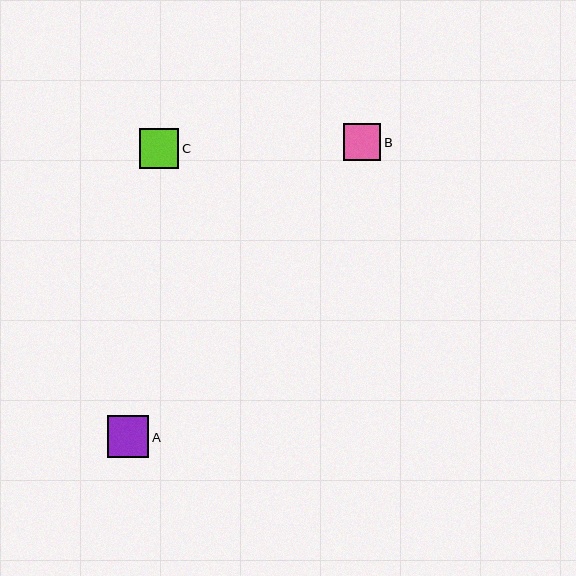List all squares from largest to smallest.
From largest to smallest: A, C, B.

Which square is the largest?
Square A is the largest with a size of approximately 41 pixels.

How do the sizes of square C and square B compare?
Square C and square B are approximately the same size.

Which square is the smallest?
Square B is the smallest with a size of approximately 37 pixels.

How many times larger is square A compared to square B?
Square A is approximately 1.1 times the size of square B.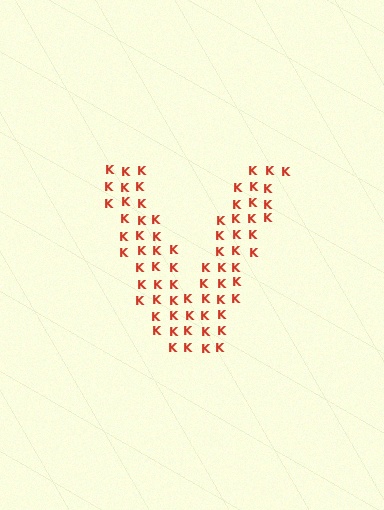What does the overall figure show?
The overall figure shows the letter V.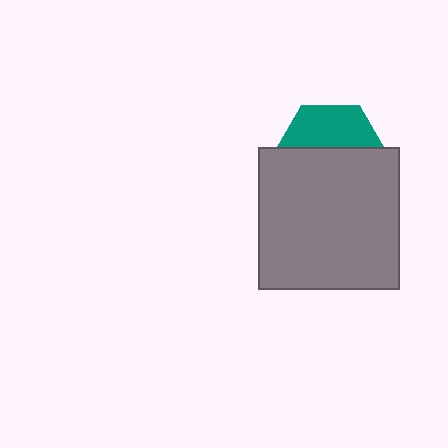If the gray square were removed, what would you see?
You would see the complete teal hexagon.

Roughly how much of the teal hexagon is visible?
A small part of it is visible (roughly 39%).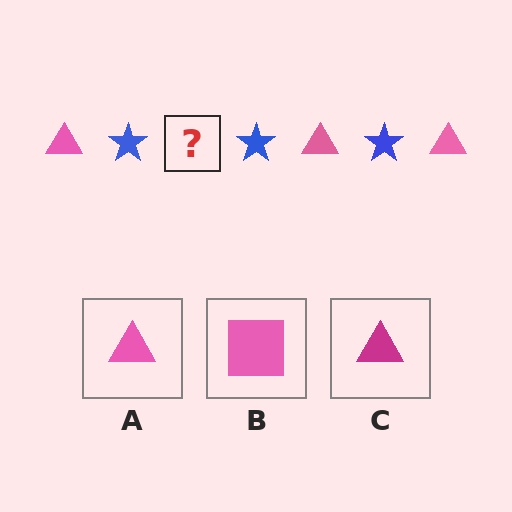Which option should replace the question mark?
Option A.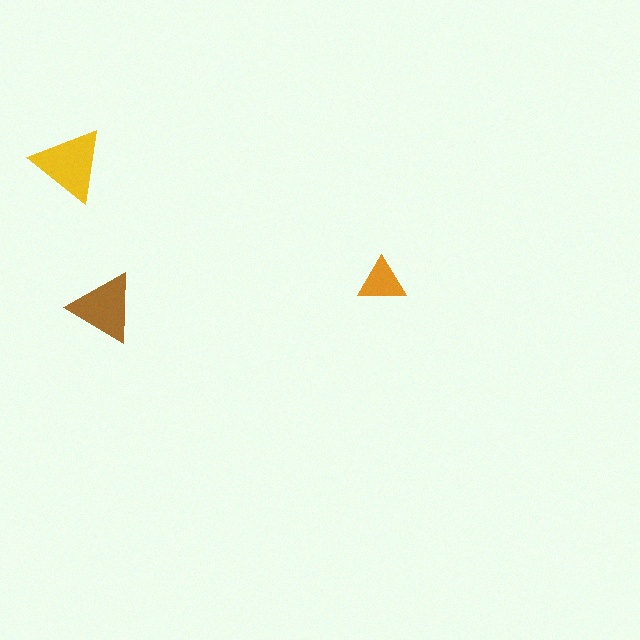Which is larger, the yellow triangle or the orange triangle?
The yellow one.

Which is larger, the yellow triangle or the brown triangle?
The yellow one.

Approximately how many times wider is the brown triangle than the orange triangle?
About 1.5 times wider.